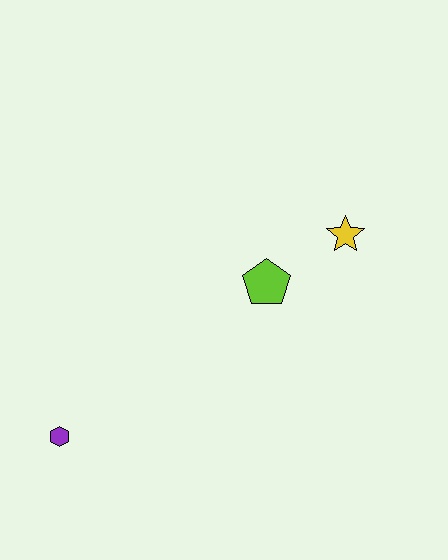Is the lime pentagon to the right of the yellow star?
No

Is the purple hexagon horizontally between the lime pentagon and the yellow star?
No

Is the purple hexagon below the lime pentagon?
Yes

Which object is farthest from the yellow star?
The purple hexagon is farthest from the yellow star.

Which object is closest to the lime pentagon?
The yellow star is closest to the lime pentagon.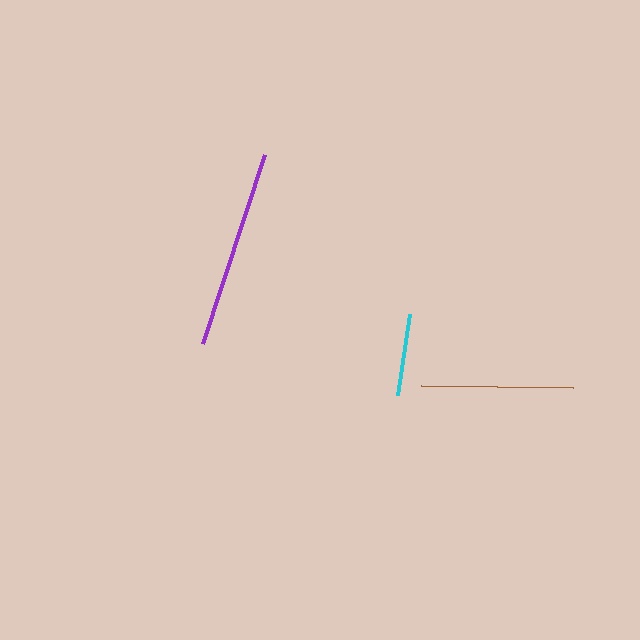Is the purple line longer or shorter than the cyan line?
The purple line is longer than the cyan line.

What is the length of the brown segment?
The brown segment is approximately 152 pixels long.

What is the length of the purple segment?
The purple segment is approximately 199 pixels long.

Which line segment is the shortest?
The cyan line is the shortest at approximately 82 pixels.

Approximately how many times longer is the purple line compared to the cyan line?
The purple line is approximately 2.4 times the length of the cyan line.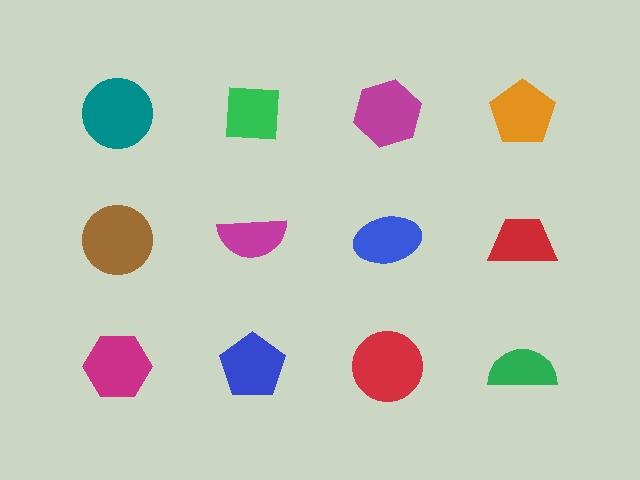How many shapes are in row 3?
4 shapes.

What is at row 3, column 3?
A red circle.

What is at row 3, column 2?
A blue pentagon.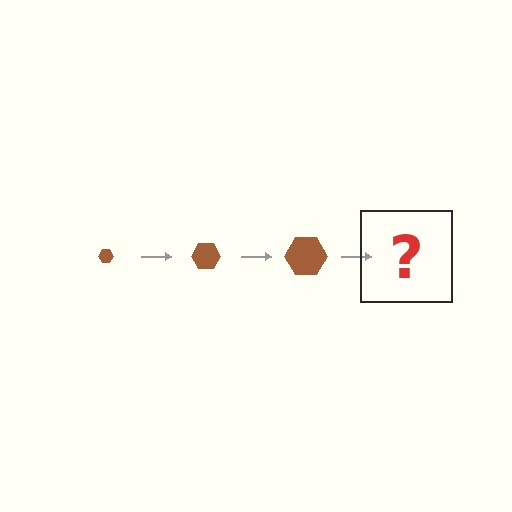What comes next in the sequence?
The next element should be a brown hexagon, larger than the previous one.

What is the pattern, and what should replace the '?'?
The pattern is that the hexagon gets progressively larger each step. The '?' should be a brown hexagon, larger than the previous one.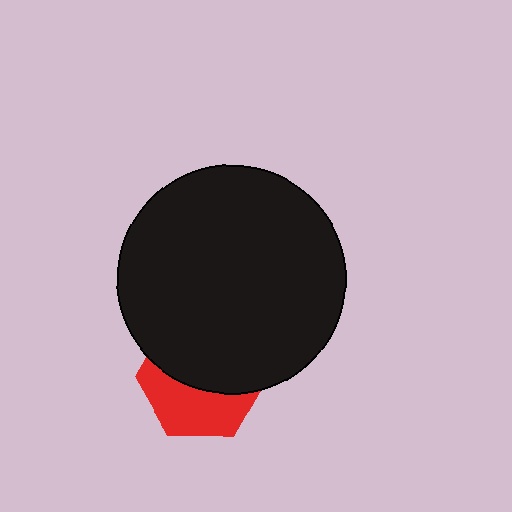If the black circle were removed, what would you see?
You would see the complete red hexagon.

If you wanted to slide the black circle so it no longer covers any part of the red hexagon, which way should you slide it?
Slide it up — that is the most direct way to separate the two shapes.